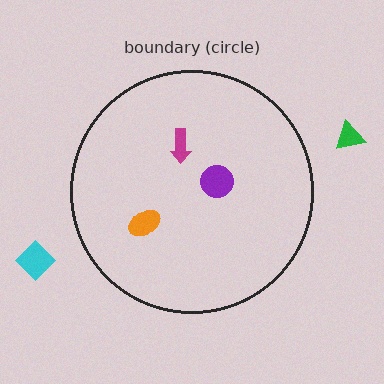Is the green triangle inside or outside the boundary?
Outside.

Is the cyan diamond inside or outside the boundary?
Outside.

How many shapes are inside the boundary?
3 inside, 2 outside.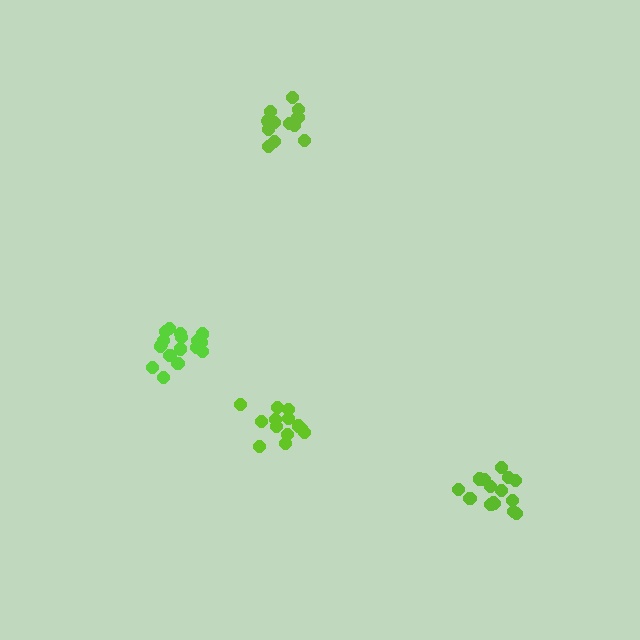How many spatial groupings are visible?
There are 4 spatial groupings.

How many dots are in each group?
Group 1: 13 dots, Group 2: 16 dots, Group 3: 17 dots, Group 4: 12 dots (58 total).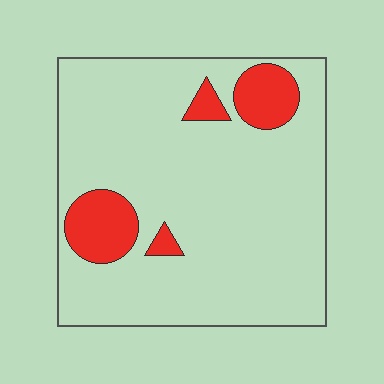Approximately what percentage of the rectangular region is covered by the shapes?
Approximately 15%.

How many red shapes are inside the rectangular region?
4.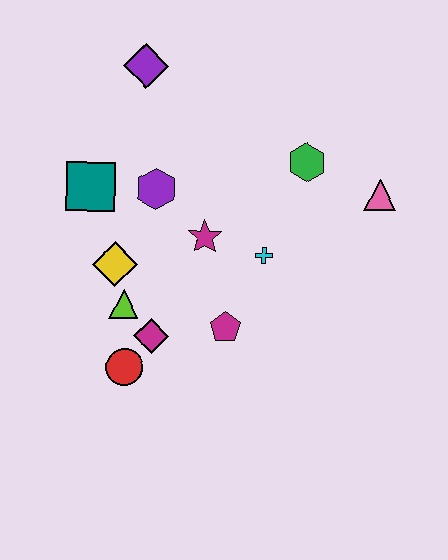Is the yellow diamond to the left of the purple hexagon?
Yes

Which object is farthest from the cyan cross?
The purple diamond is farthest from the cyan cross.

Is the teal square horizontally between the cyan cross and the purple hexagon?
No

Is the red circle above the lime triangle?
No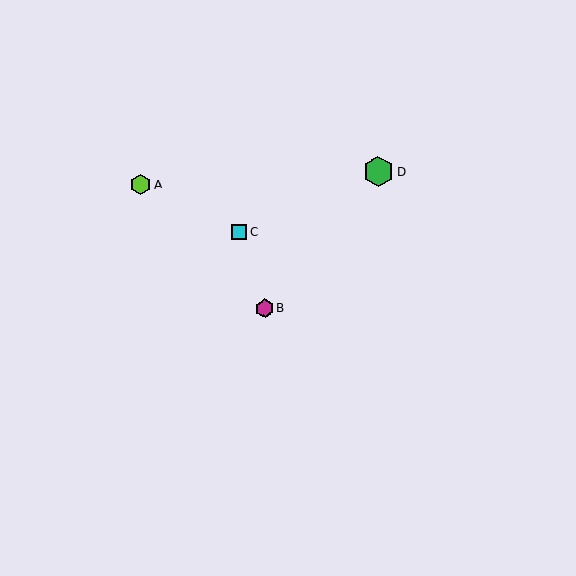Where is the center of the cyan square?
The center of the cyan square is at (239, 232).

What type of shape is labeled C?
Shape C is a cyan square.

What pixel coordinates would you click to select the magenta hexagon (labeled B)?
Click at (264, 308) to select the magenta hexagon B.